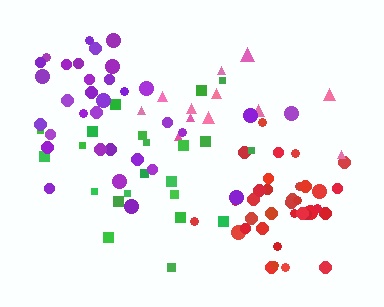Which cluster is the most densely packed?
Red.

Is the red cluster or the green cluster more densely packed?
Red.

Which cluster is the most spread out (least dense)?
Pink.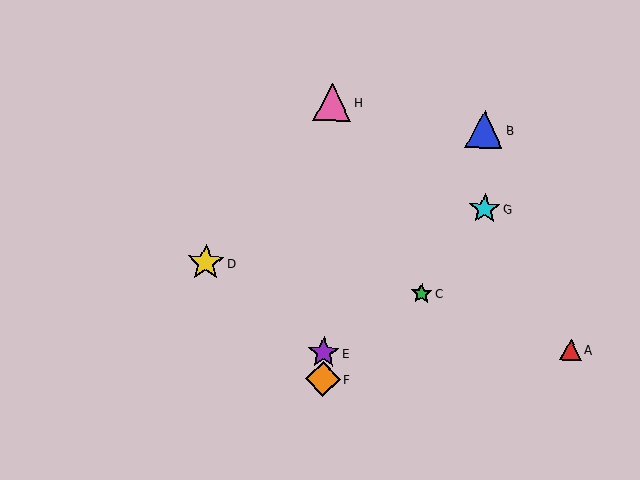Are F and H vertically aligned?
Yes, both are at x≈323.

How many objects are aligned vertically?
3 objects (E, F, H) are aligned vertically.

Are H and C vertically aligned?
No, H is at x≈332 and C is at x≈422.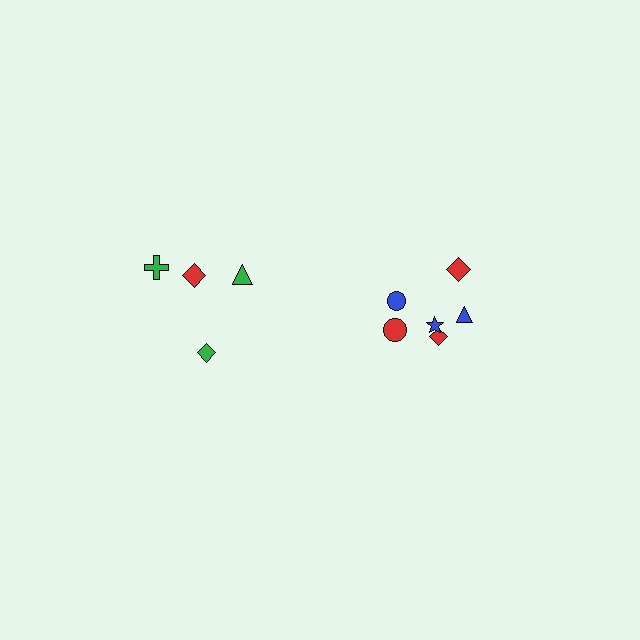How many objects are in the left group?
There are 4 objects.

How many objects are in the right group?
There are 6 objects.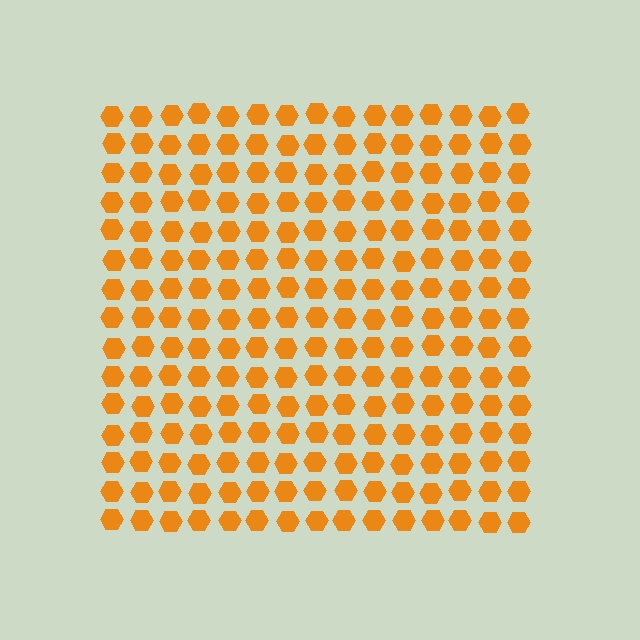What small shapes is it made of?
It is made of small hexagons.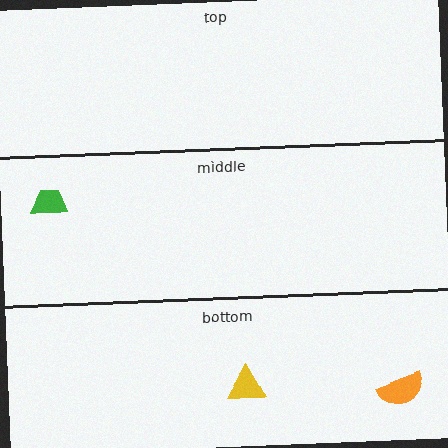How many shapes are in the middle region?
1.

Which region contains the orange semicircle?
The bottom region.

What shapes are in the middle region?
The green trapezoid.